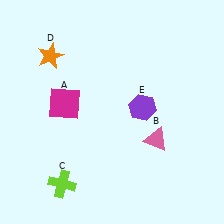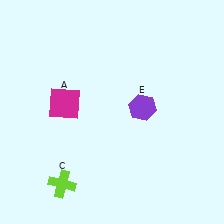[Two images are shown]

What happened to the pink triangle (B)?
The pink triangle (B) was removed in Image 2. It was in the bottom-right area of Image 1.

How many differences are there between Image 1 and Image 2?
There are 2 differences between the two images.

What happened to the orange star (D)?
The orange star (D) was removed in Image 2. It was in the top-left area of Image 1.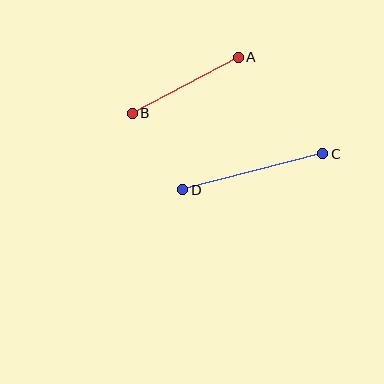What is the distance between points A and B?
The distance is approximately 120 pixels.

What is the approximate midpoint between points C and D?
The midpoint is at approximately (253, 172) pixels.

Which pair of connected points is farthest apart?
Points C and D are farthest apart.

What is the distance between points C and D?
The distance is approximately 144 pixels.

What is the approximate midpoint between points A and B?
The midpoint is at approximately (185, 85) pixels.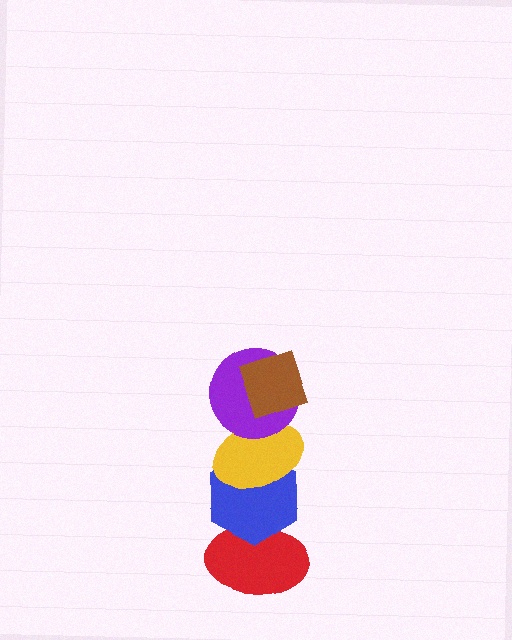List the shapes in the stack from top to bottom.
From top to bottom: the brown diamond, the purple circle, the yellow ellipse, the blue hexagon, the red ellipse.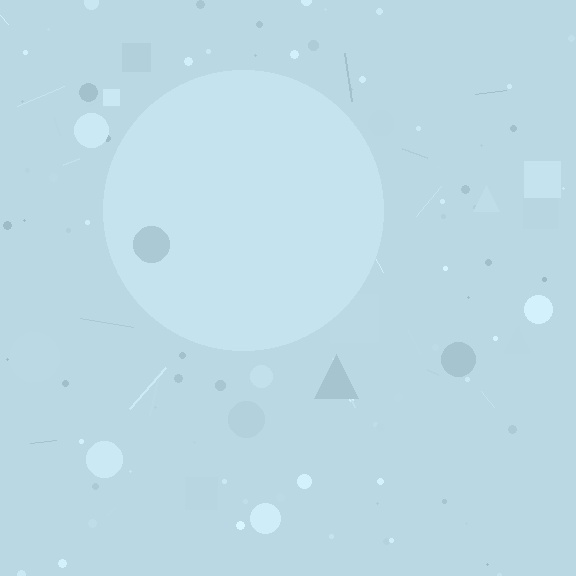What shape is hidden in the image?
A circle is hidden in the image.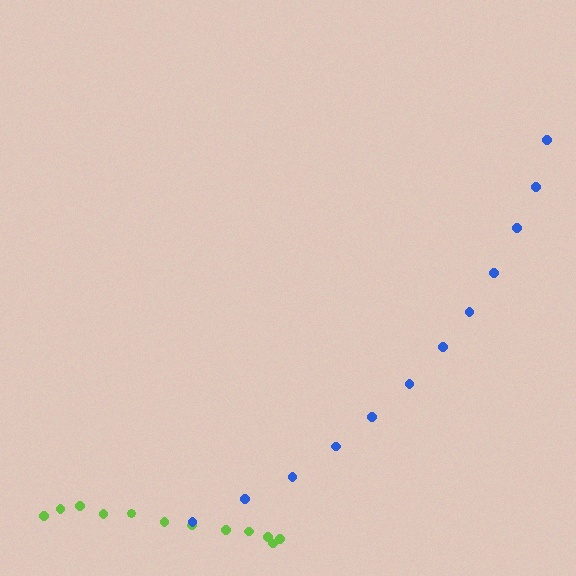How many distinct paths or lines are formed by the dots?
There are 2 distinct paths.